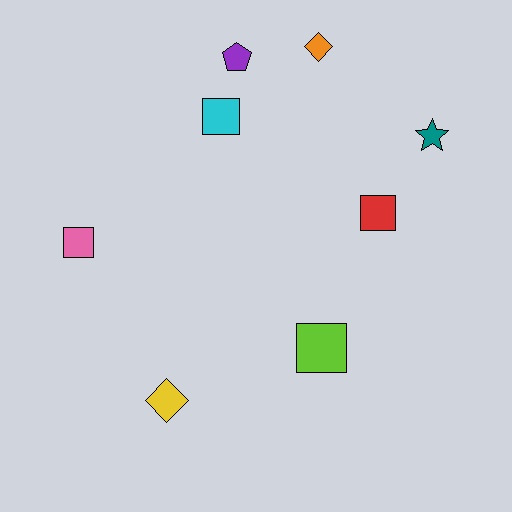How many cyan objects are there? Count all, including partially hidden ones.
There is 1 cyan object.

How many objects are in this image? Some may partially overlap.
There are 8 objects.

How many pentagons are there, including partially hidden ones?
There is 1 pentagon.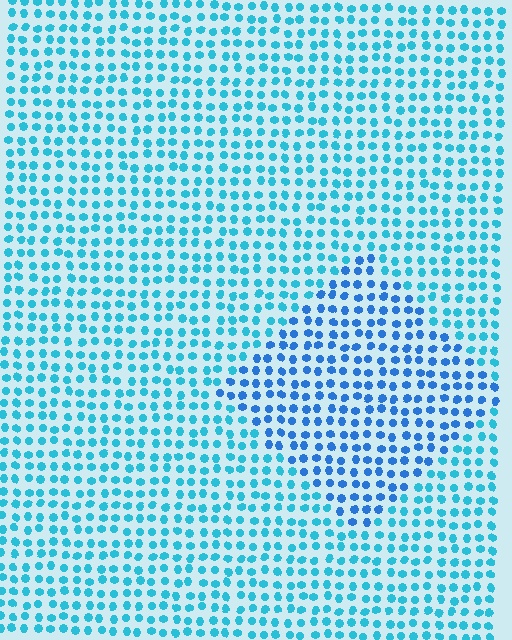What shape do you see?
I see a diamond.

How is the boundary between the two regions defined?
The boundary is defined purely by a slight shift in hue (about 25 degrees). Spacing, size, and orientation are identical on both sides.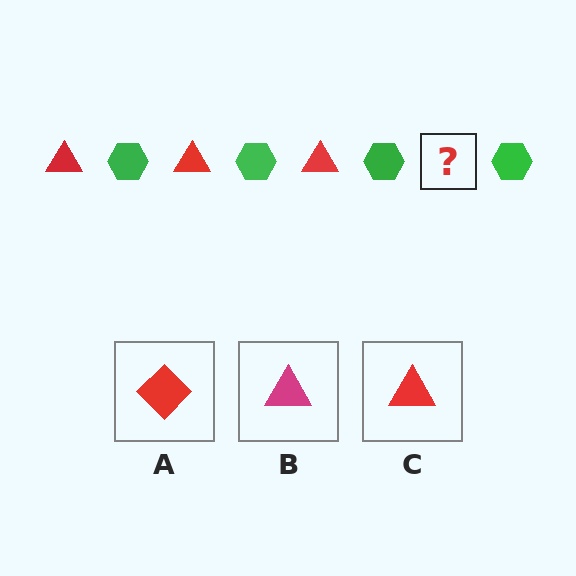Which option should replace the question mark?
Option C.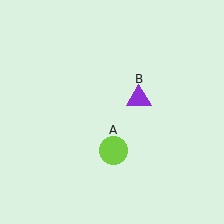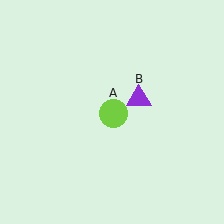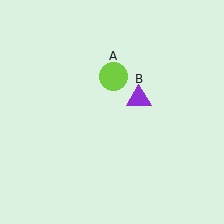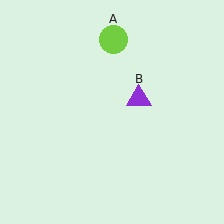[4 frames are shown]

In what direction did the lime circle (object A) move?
The lime circle (object A) moved up.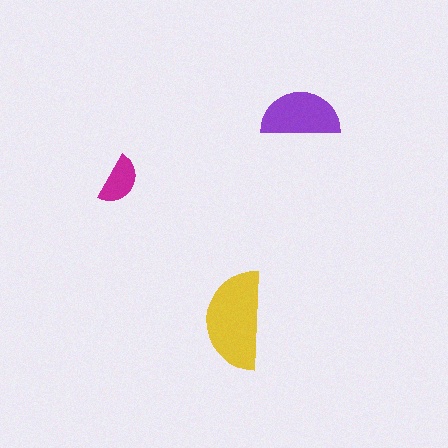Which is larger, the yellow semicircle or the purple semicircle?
The yellow one.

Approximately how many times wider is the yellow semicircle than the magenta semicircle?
About 2 times wider.